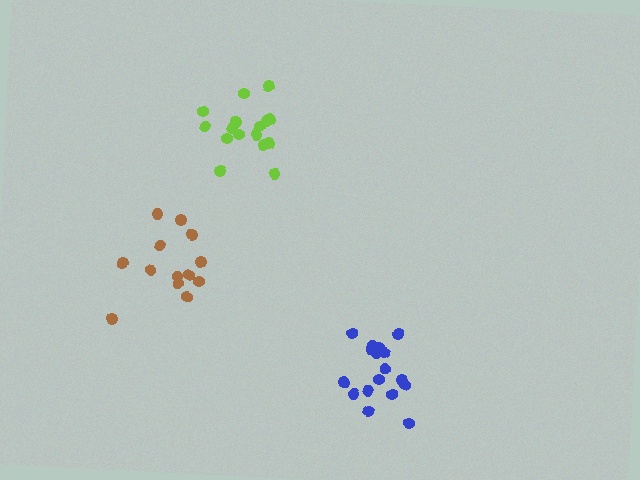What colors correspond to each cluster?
The clusters are colored: lime, brown, blue.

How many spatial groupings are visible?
There are 3 spatial groupings.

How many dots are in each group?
Group 1: 16 dots, Group 2: 13 dots, Group 3: 17 dots (46 total).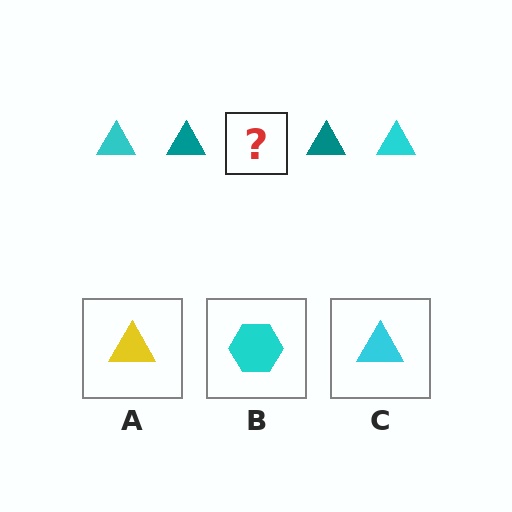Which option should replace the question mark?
Option C.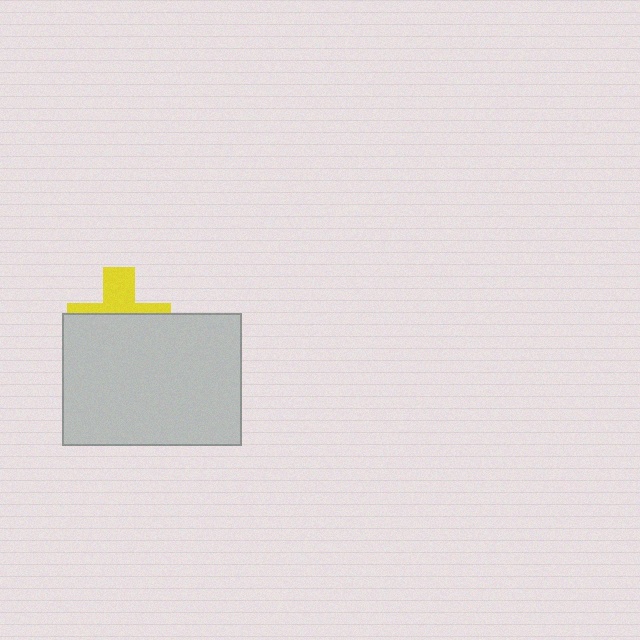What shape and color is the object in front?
The object in front is a light gray rectangle.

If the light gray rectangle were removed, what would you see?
You would see the complete yellow cross.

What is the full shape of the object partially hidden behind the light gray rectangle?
The partially hidden object is a yellow cross.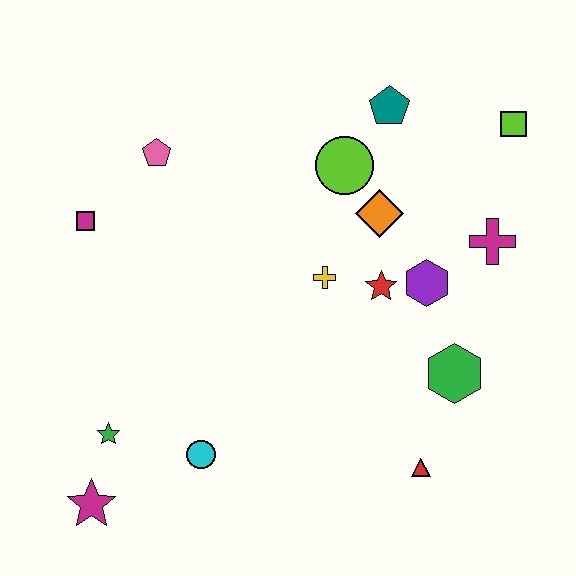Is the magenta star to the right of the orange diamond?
No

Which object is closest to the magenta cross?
The purple hexagon is closest to the magenta cross.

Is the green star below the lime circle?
Yes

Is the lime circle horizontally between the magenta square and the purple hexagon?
Yes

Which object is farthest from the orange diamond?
The magenta star is farthest from the orange diamond.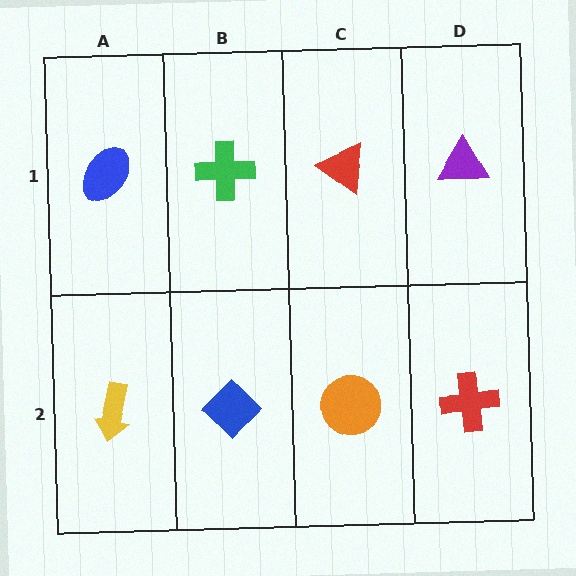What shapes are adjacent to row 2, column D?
A purple triangle (row 1, column D), an orange circle (row 2, column C).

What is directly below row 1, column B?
A blue diamond.